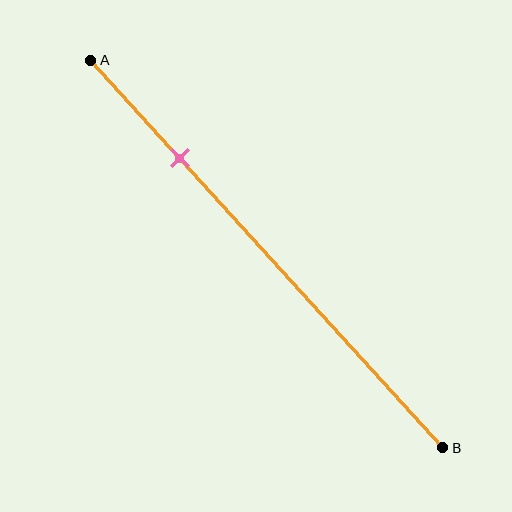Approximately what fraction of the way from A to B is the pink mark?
The pink mark is approximately 25% of the way from A to B.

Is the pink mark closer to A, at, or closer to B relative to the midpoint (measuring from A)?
The pink mark is closer to point A than the midpoint of segment AB.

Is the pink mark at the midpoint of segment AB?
No, the mark is at about 25% from A, not at the 50% midpoint.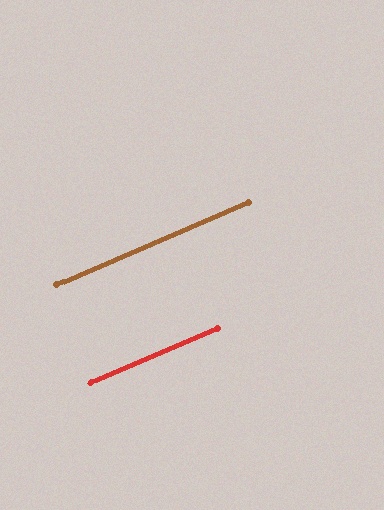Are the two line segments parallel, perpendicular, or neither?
Parallel — their directions differ by only 0.4°.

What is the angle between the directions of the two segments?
Approximately 0 degrees.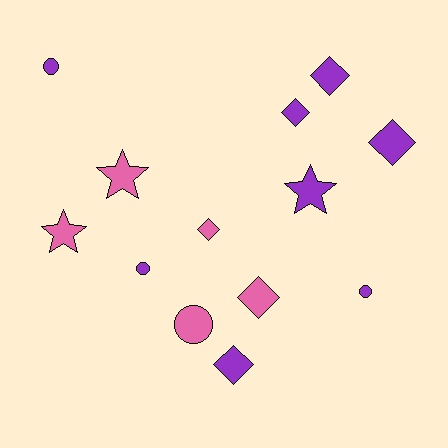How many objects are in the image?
There are 13 objects.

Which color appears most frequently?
Purple, with 8 objects.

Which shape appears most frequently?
Diamond, with 6 objects.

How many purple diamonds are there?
There are 4 purple diamonds.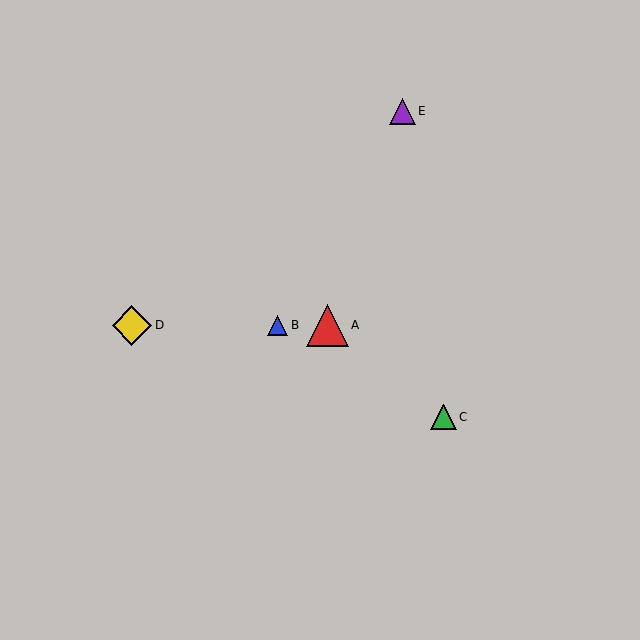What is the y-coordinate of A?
Object A is at y≈325.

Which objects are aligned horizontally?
Objects A, B, D are aligned horizontally.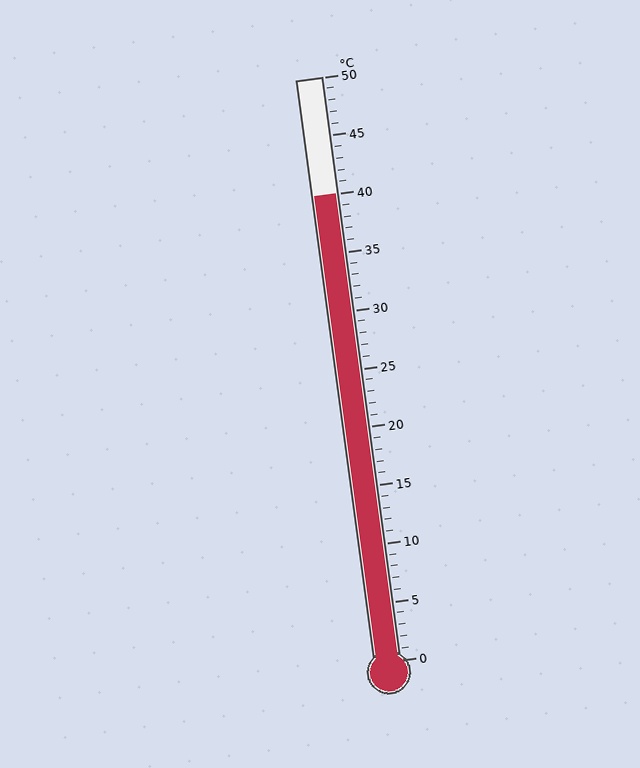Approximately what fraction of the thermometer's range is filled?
The thermometer is filled to approximately 80% of its range.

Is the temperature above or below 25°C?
The temperature is above 25°C.